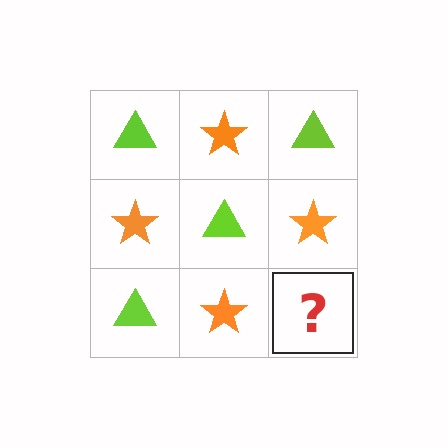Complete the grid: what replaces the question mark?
The question mark should be replaced with a lime triangle.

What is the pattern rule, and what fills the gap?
The rule is that it alternates lime triangle and orange star in a checkerboard pattern. The gap should be filled with a lime triangle.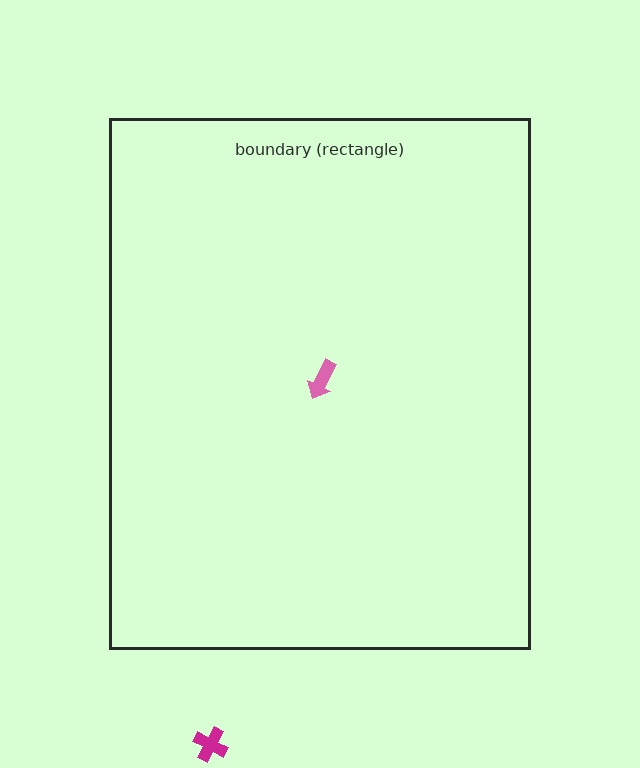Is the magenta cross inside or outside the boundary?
Outside.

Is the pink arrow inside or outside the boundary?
Inside.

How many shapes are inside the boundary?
1 inside, 1 outside.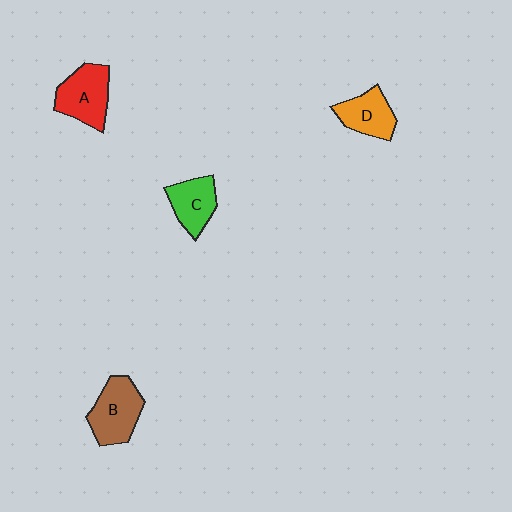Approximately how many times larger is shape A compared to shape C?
Approximately 1.2 times.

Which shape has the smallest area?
Shape D (orange).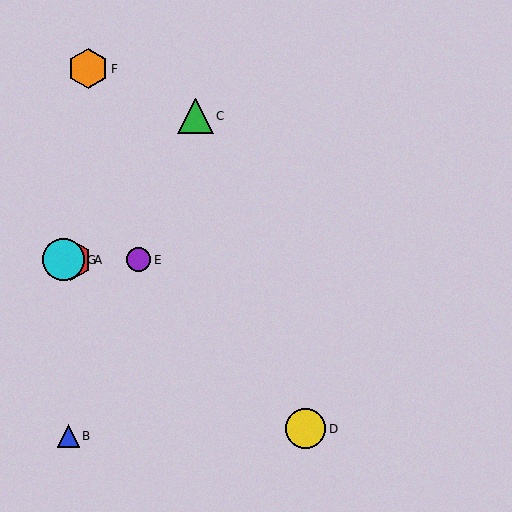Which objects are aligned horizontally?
Objects A, E, G are aligned horizontally.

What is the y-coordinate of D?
Object D is at y≈429.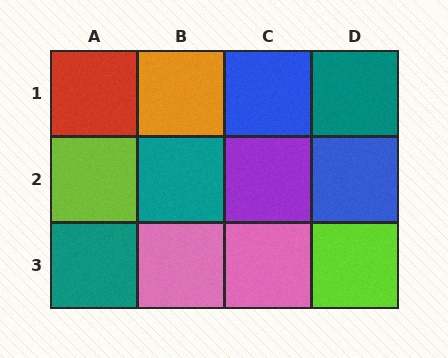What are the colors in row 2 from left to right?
Lime, teal, purple, blue.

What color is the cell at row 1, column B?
Orange.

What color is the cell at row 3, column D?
Lime.